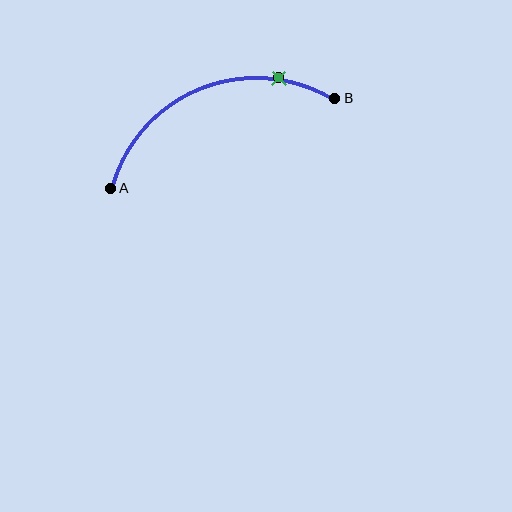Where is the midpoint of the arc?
The arc midpoint is the point on the curve farthest from the straight line joining A and B. It sits above that line.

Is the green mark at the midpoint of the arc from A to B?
No. The green mark lies on the arc but is closer to endpoint B. The arc midpoint would be at the point on the curve equidistant along the arc from both A and B.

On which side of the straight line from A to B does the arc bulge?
The arc bulges above the straight line connecting A and B.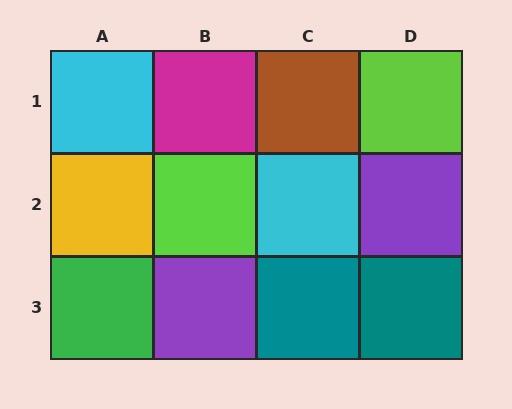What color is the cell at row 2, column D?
Purple.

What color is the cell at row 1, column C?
Brown.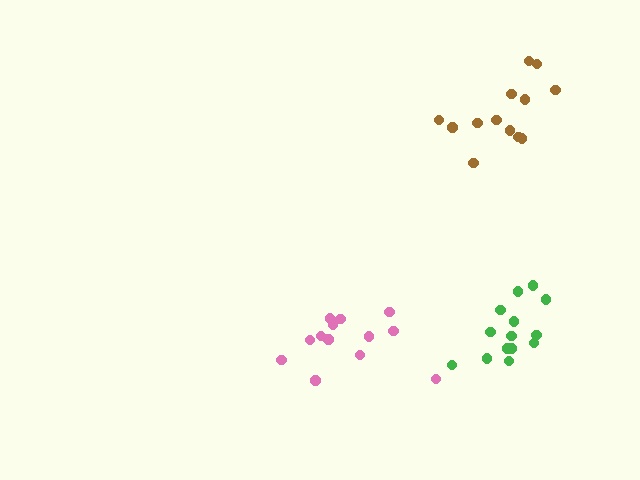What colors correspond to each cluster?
The clusters are colored: brown, green, pink.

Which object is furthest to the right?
The green cluster is rightmost.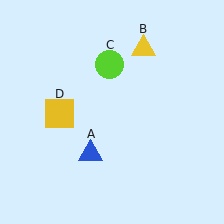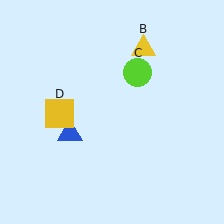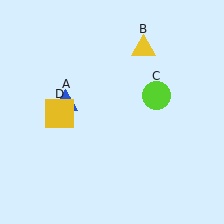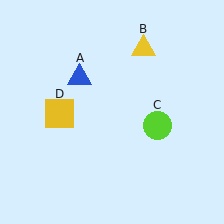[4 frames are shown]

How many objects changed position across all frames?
2 objects changed position: blue triangle (object A), lime circle (object C).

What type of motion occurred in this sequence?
The blue triangle (object A), lime circle (object C) rotated clockwise around the center of the scene.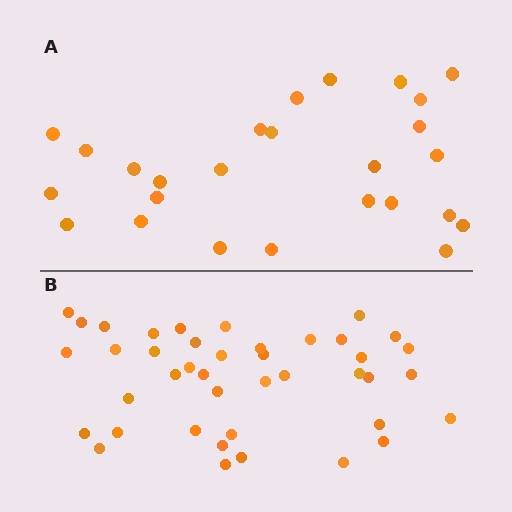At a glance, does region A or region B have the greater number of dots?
Region B (the bottom region) has more dots.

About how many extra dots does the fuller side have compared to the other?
Region B has approximately 15 more dots than region A.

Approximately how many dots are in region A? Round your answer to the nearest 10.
About 30 dots. (The exact count is 26, which rounds to 30.)